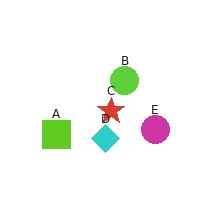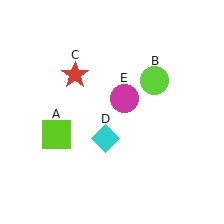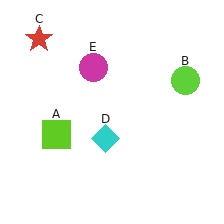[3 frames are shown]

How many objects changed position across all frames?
3 objects changed position: lime circle (object B), red star (object C), magenta circle (object E).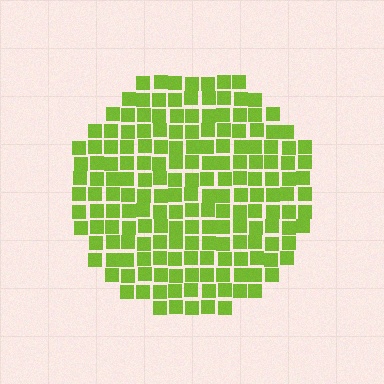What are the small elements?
The small elements are squares.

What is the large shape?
The large shape is a circle.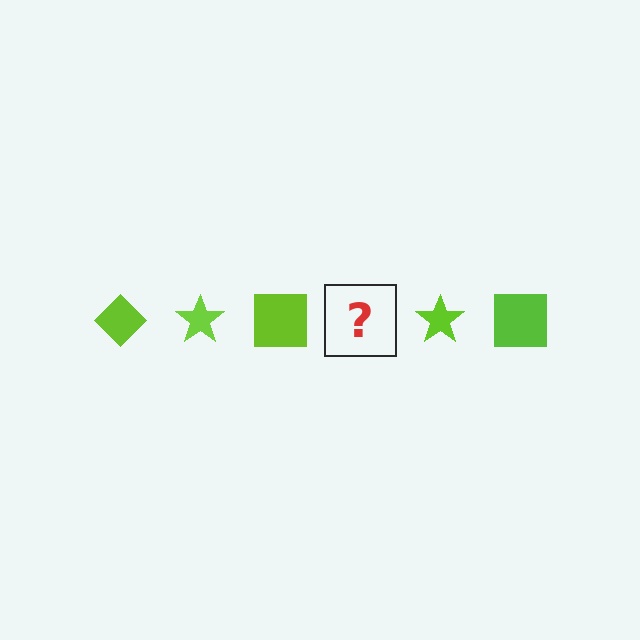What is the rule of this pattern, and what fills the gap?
The rule is that the pattern cycles through diamond, star, square shapes in lime. The gap should be filled with a lime diamond.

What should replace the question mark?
The question mark should be replaced with a lime diamond.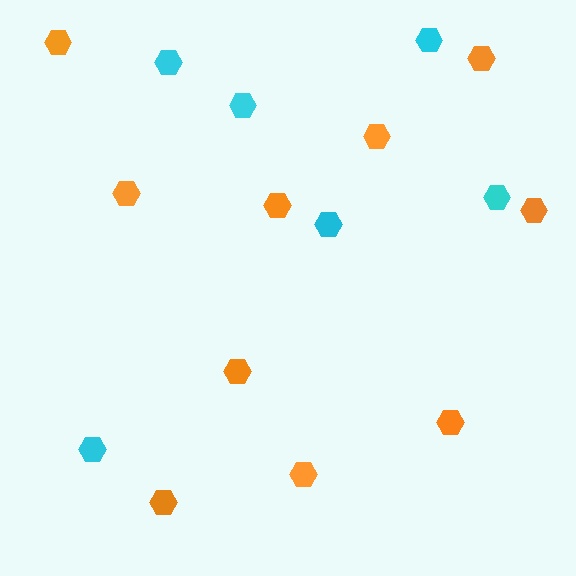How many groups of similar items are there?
There are 2 groups: one group of orange hexagons (10) and one group of cyan hexagons (6).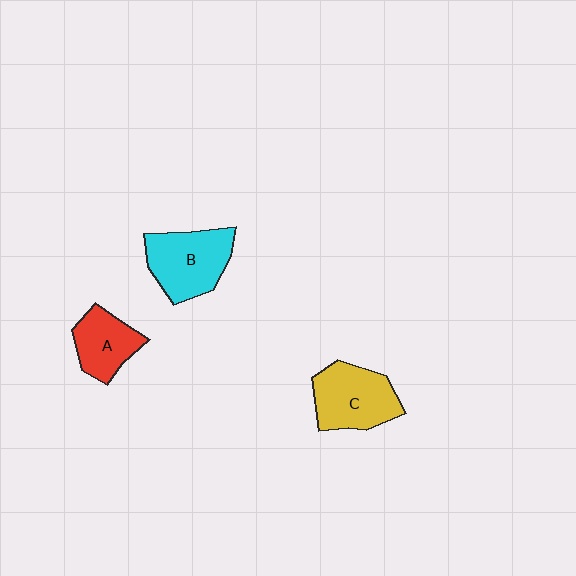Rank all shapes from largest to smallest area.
From largest to smallest: B (cyan), C (yellow), A (red).